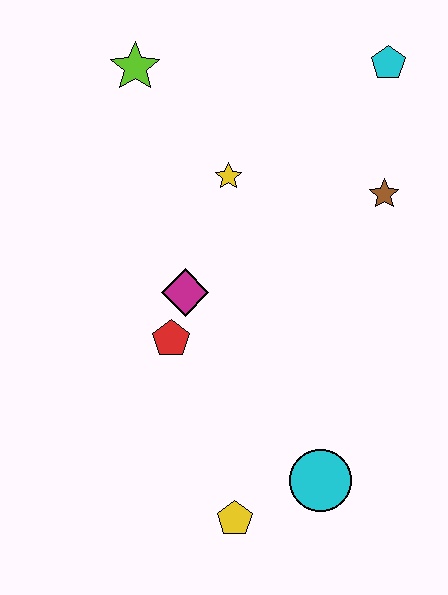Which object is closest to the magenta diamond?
The red pentagon is closest to the magenta diamond.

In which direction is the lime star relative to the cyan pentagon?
The lime star is to the left of the cyan pentagon.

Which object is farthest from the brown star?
The yellow pentagon is farthest from the brown star.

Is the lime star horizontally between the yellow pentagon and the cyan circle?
No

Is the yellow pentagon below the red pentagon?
Yes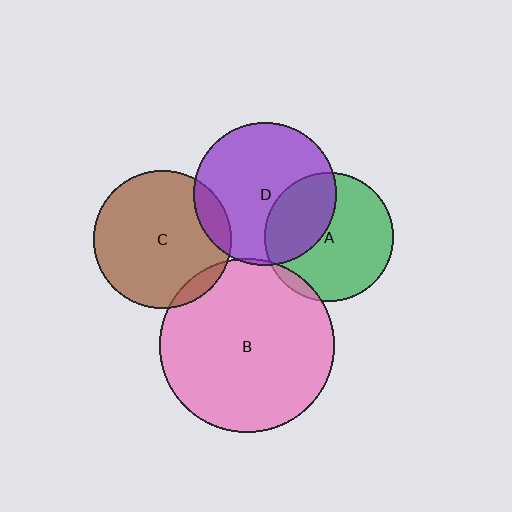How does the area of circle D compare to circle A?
Approximately 1.2 times.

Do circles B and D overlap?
Yes.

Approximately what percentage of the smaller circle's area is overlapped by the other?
Approximately 5%.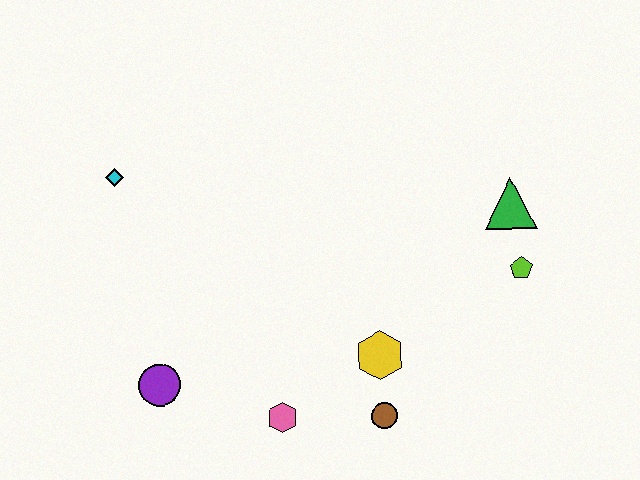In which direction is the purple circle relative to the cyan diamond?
The purple circle is below the cyan diamond.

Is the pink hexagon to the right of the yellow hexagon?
No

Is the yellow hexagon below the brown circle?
No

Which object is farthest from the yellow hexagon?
The cyan diamond is farthest from the yellow hexagon.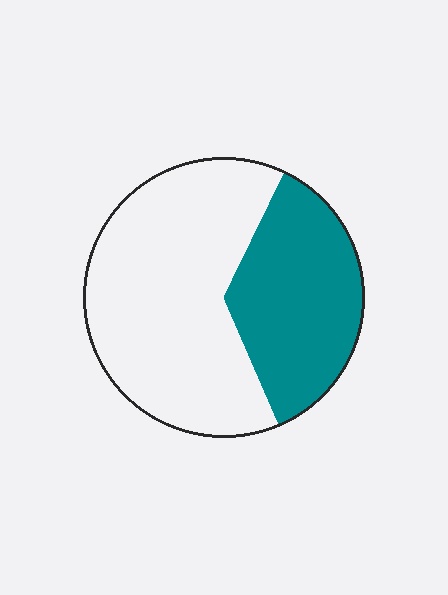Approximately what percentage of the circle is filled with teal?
Approximately 35%.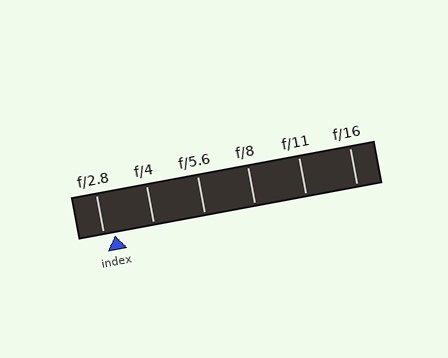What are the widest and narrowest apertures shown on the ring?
The widest aperture shown is f/2.8 and the narrowest is f/16.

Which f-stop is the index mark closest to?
The index mark is closest to f/2.8.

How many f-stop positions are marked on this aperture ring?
There are 6 f-stop positions marked.